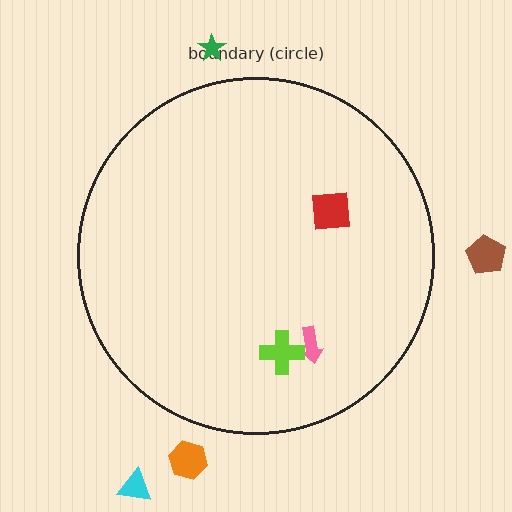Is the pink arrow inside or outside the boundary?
Inside.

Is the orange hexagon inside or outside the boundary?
Outside.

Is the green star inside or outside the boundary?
Outside.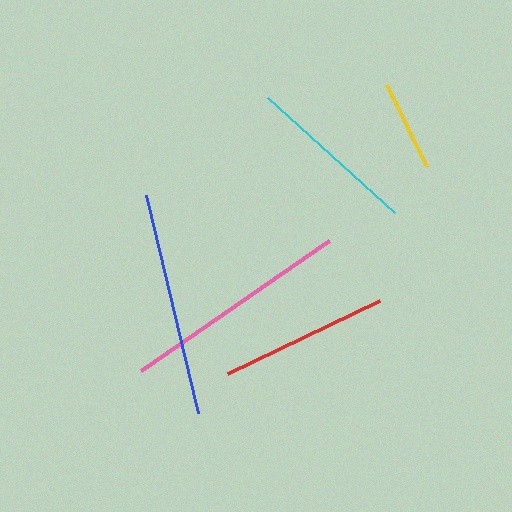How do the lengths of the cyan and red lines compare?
The cyan and red lines are approximately the same length.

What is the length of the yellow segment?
The yellow segment is approximately 92 pixels long.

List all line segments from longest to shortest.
From longest to shortest: pink, blue, cyan, red, yellow.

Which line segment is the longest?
The pink line is the longest at approximately 228 pixels.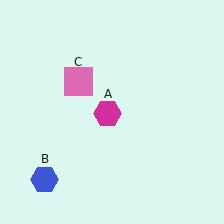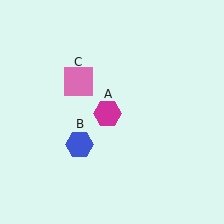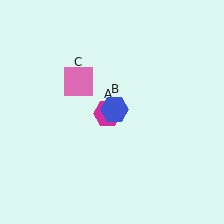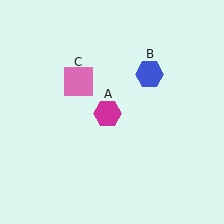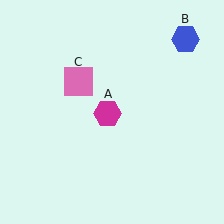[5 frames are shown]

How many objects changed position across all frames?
1 object changed position: blue hexagon (object B).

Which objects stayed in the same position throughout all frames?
Magenta hexagon (object A) and pink square (object C) remained stationary.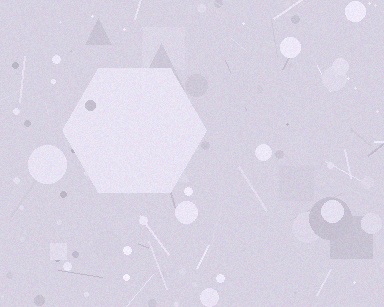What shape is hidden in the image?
A hexagon is hidden in the image.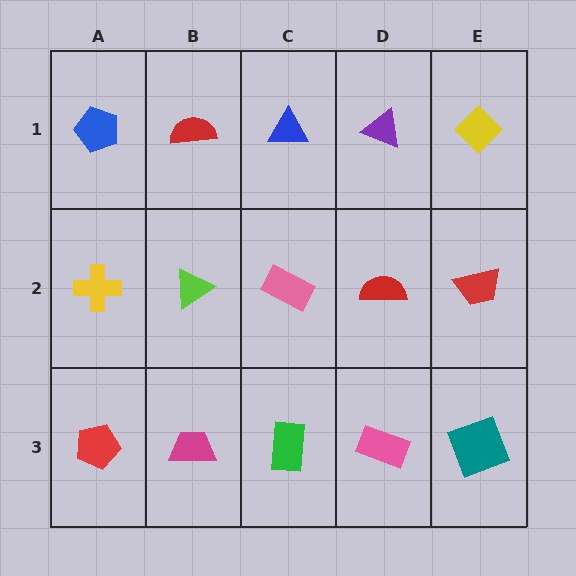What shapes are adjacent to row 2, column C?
A blue triangle (row 1, column C), a green rectangle (row 3, column C), a lime triangle (row 2, column B), a red semicircle (row 2, column D).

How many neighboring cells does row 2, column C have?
4.